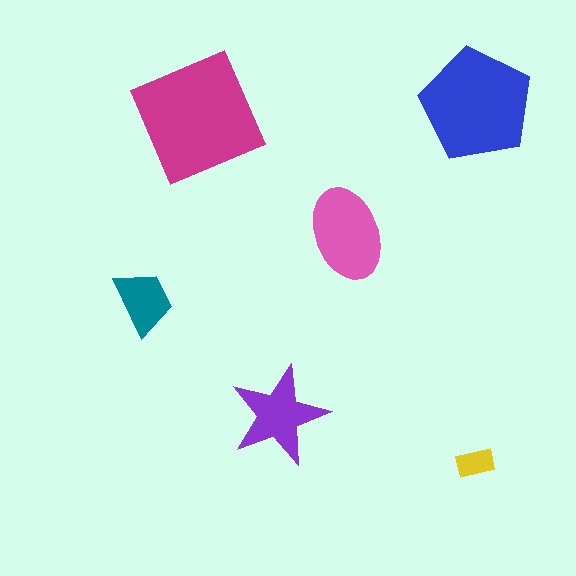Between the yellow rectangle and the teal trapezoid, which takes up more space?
The teal trapezoid.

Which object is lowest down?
The yellow rectangle is bottommost.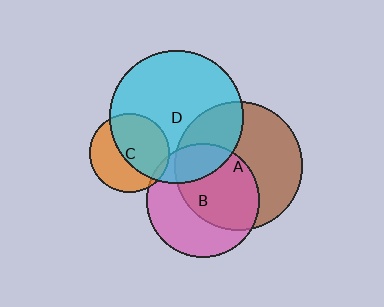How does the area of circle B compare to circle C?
Approximately 2.0 times.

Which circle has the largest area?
Circle D (cyan).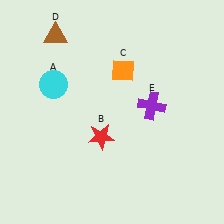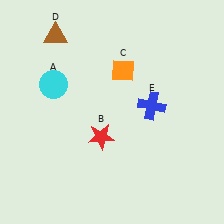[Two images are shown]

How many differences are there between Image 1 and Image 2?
There is 1 difference between the two images.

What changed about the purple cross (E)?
In Image 1, E is purple. In Image 2, it changed to blue.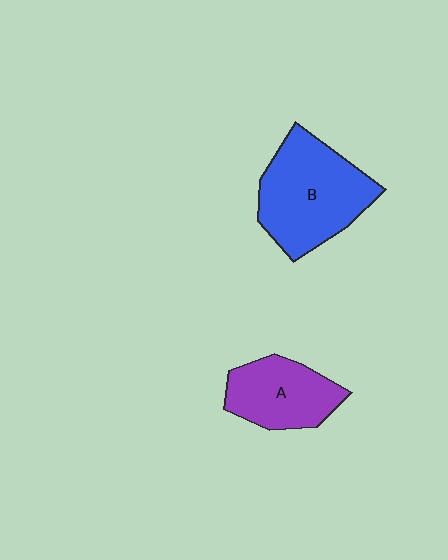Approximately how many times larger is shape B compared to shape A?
Approximately 1.5 times.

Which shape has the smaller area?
Shape A (purple).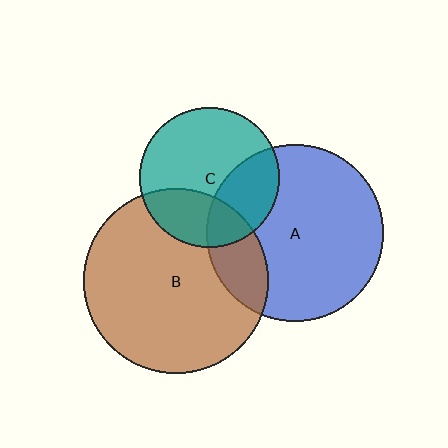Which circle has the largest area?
Circle B (brown).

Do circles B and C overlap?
Yes.